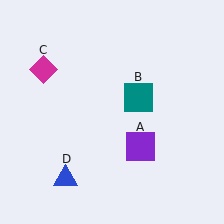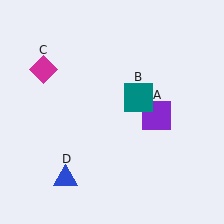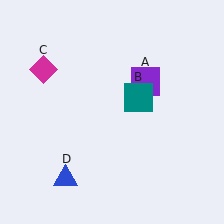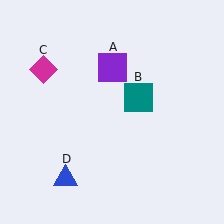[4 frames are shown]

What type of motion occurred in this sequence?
The purple square (object A) rotated counterclockwise around the center of the scene.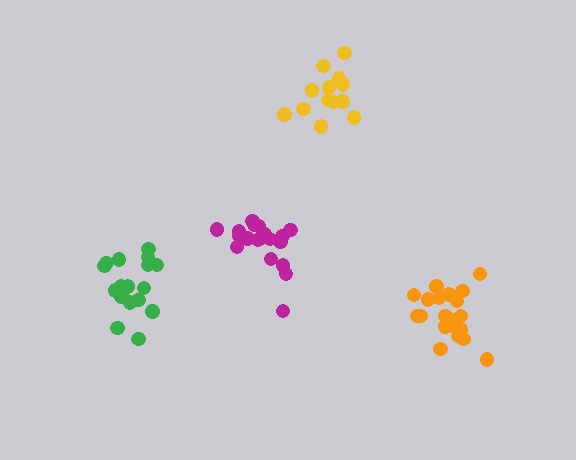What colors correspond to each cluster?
The clusters are colored: green, orange, yellow, magenta.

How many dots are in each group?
Group 1: 18 dots, Group 2: 20 dots, Group 3: 14 dots, Group 4: 19 dots (71 total).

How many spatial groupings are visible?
There are 4 spatial groupings.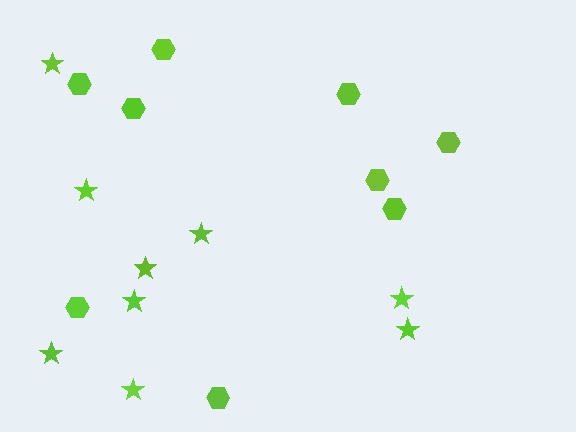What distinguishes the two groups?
There are 2 groups: one group of hexagons (9) and one group of stars (9).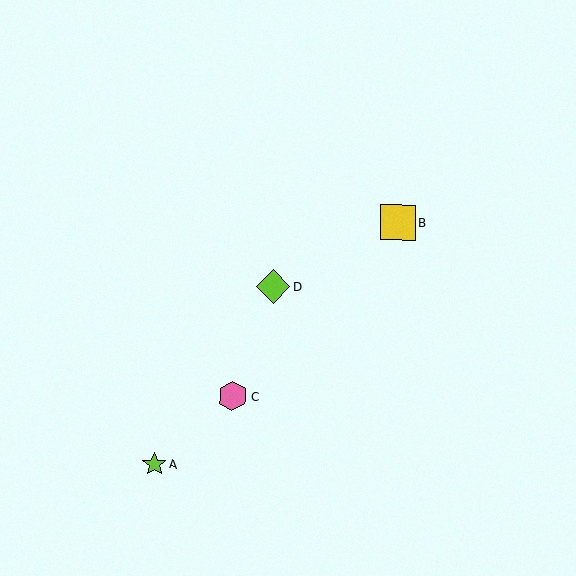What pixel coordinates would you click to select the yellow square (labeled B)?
Click at (398, 222) to select the yellow square B.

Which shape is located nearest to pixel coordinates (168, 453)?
The lime star (labeled A) at (154, 465) is nearest to that location.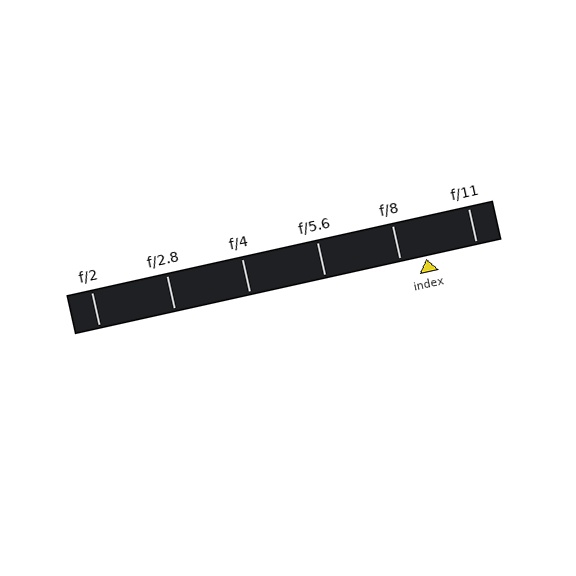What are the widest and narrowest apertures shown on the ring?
The widest aperture shown is f/2 and the narrowest is f/11.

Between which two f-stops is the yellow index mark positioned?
The index mark is between f/8 and f/11.